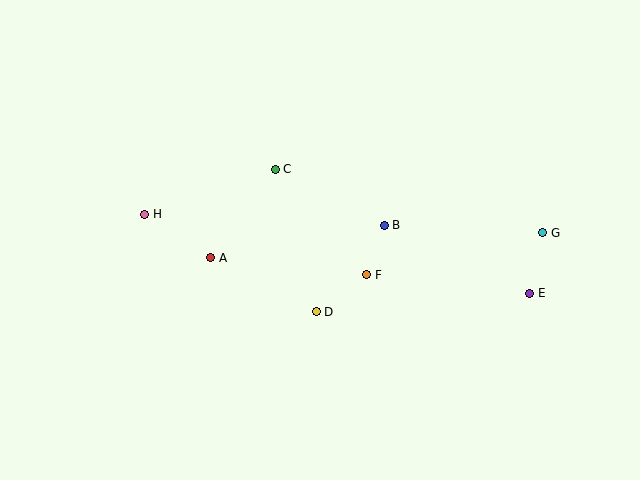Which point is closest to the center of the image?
Point F at (367, 275) is closest to the center.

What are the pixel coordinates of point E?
Point E is at (529, 293).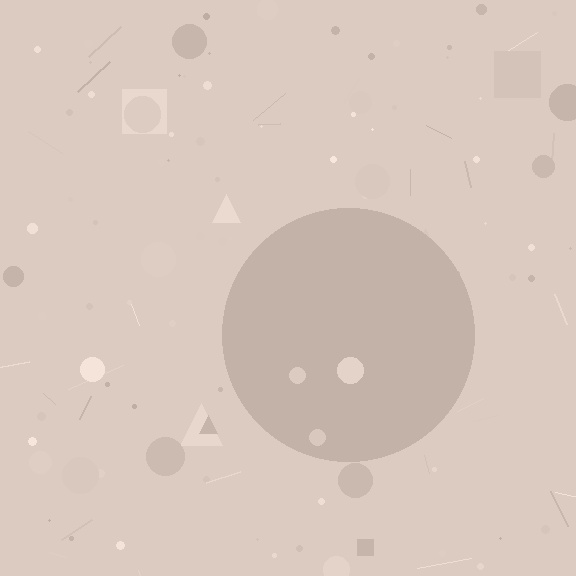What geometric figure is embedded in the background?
A circle is embedded in the background.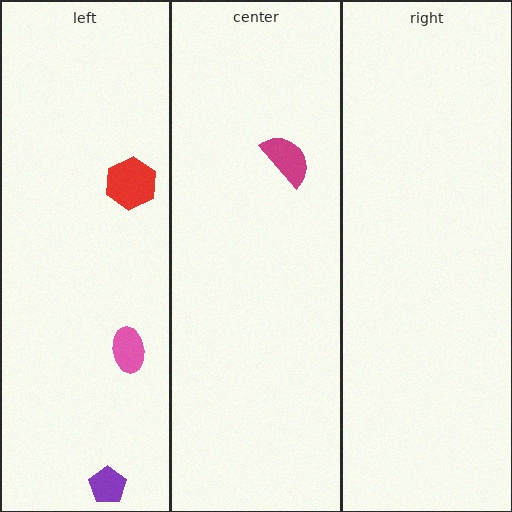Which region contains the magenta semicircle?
The center region.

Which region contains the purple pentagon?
The left region.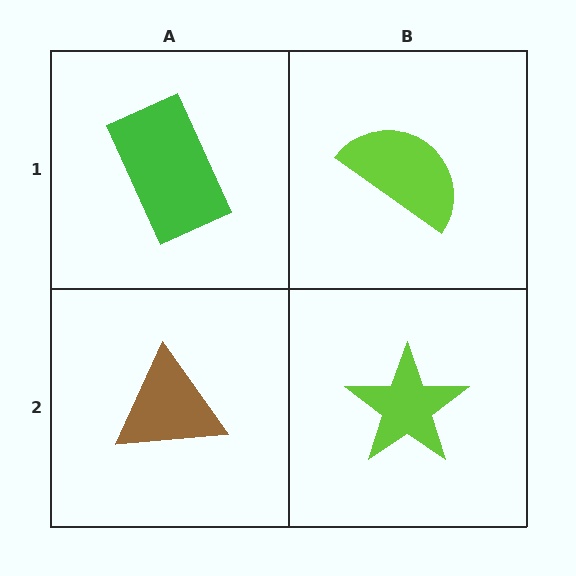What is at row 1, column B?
A lime semicircle.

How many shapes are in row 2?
2 shapes.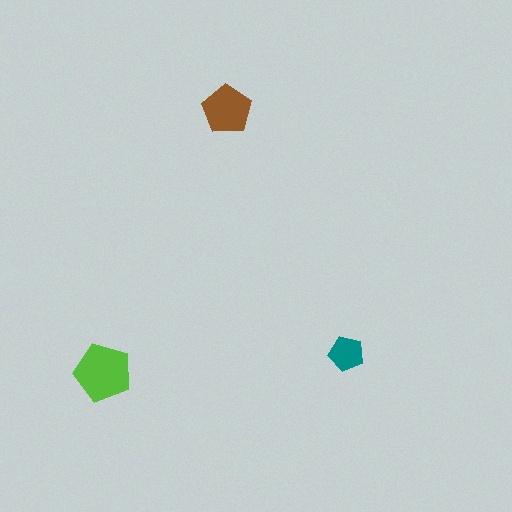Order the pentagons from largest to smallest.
the lime one, the brown one, the teal one.